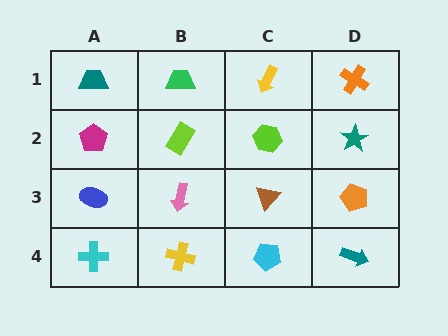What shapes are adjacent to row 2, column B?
A green trapezoid (row 1, column B), a pink arrow (row 3, column B), a magenta pentagon (row 2, column A), a lime hexagon (row 2, column C).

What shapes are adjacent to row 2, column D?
An orange cross (row 1, column D), an orange pentagon (row 3, column D), a lime hexagon (row 2, column C).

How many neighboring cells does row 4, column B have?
3.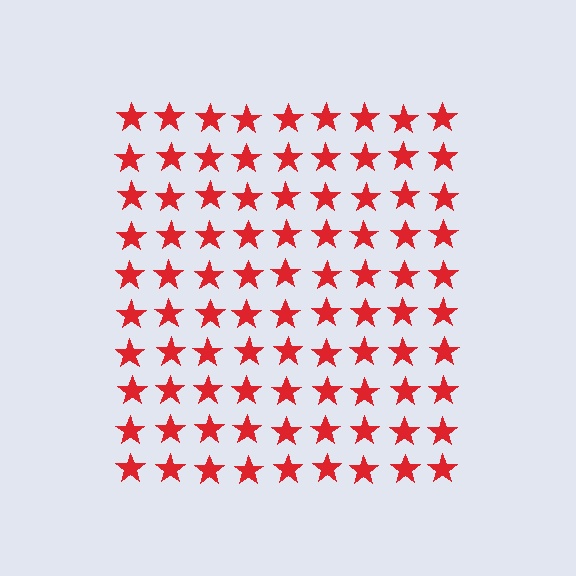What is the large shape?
The large shape is a square.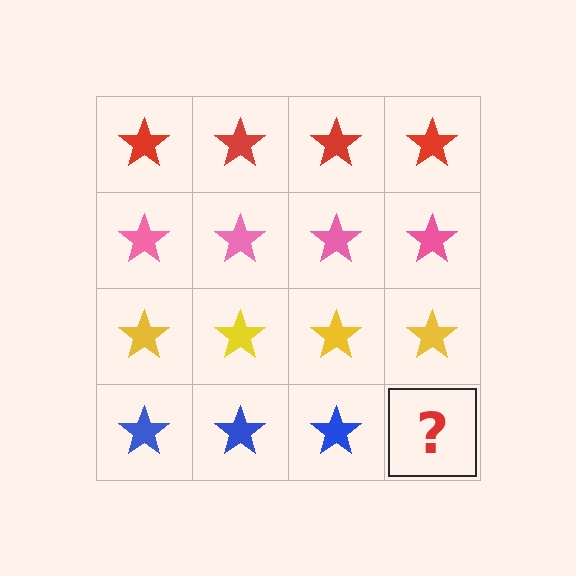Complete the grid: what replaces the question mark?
The question mark should be replaced with a blue star.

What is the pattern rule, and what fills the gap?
The rule is that each row has a consistent color. The gap should be filled with a blue star.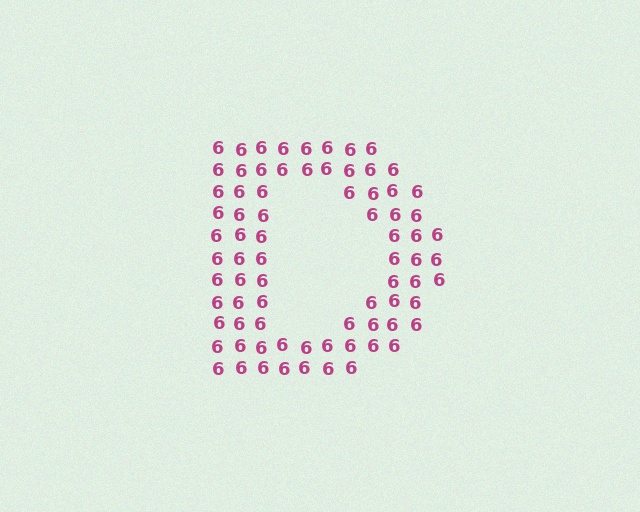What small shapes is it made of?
It is made of small digit 6's.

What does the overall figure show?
The overall figure shows the letter D.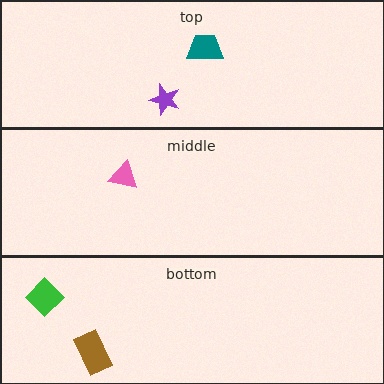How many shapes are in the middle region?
1.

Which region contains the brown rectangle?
The bottom region.